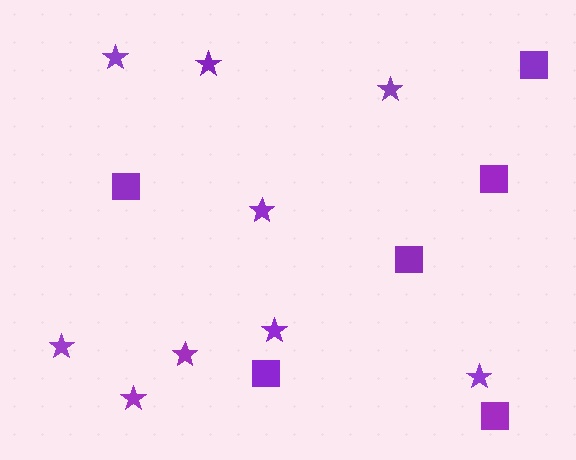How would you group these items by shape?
There are 2 groups: one group of stars (9) and one group of squares (6).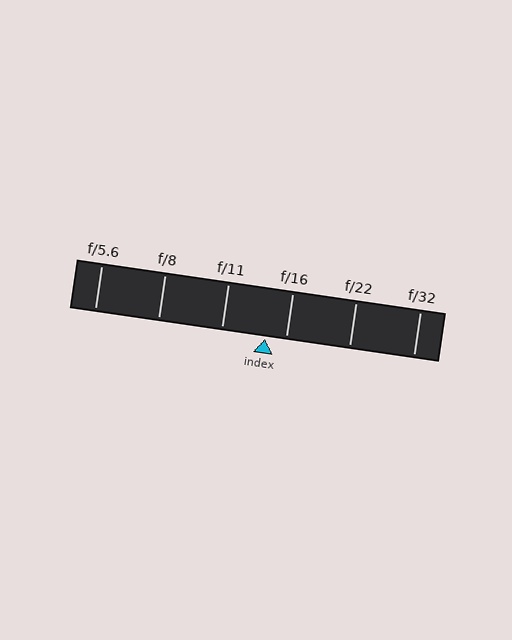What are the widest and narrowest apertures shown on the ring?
The widest aperture shown is f/5.6 and the narrowest is f/32.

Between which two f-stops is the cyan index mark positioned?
The index mark is between f/11 and f/16.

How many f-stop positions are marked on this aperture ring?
There are 6 f-stop positions marked.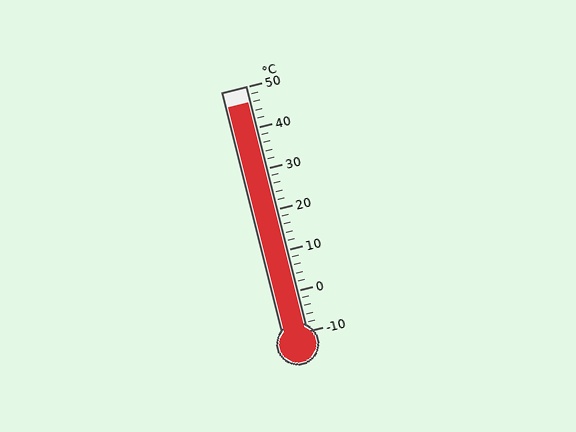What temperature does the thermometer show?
The thermometer shows approximately 46°C.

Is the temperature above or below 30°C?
The temperature is above 30°C.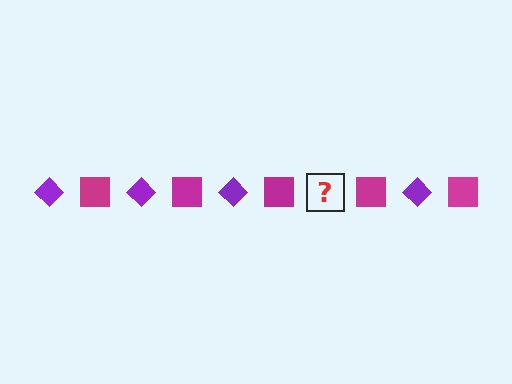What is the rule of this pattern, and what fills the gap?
The rule is that the pattern alternates between purple diamond and magenta square. The gap should be filled with a purple diamond.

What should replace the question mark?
The question mark should be replaced with a purple diamond.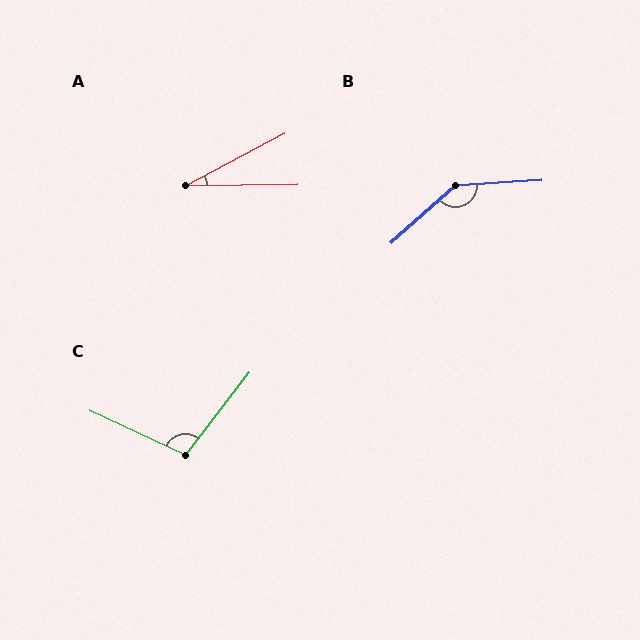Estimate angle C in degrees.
Approximately 102 degrees.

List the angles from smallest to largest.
A (27°), C (102°), B (142°).